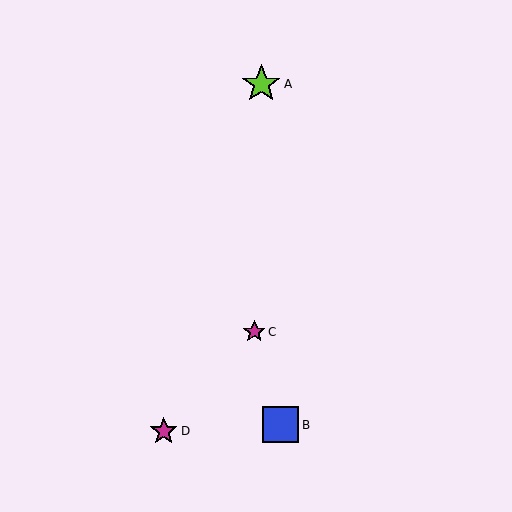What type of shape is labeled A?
Shape A is a lime star.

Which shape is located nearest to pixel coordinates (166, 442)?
The magenta star (labeled D) at (164, 431) is nearest to that location.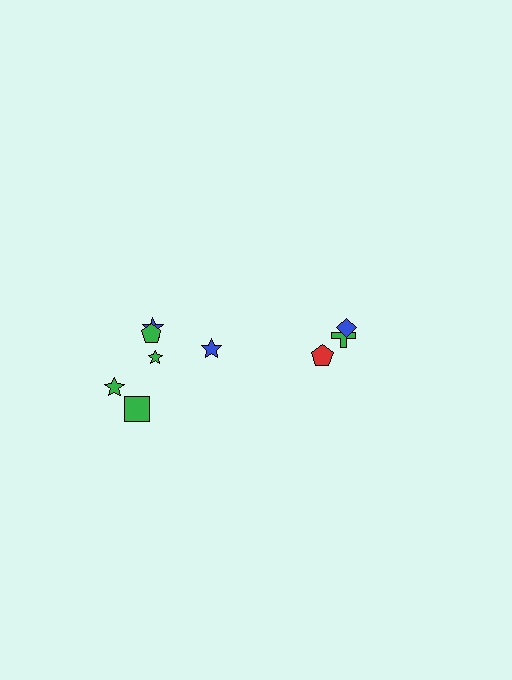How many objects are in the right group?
There are 3 objects.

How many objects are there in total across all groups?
There are 9 objects.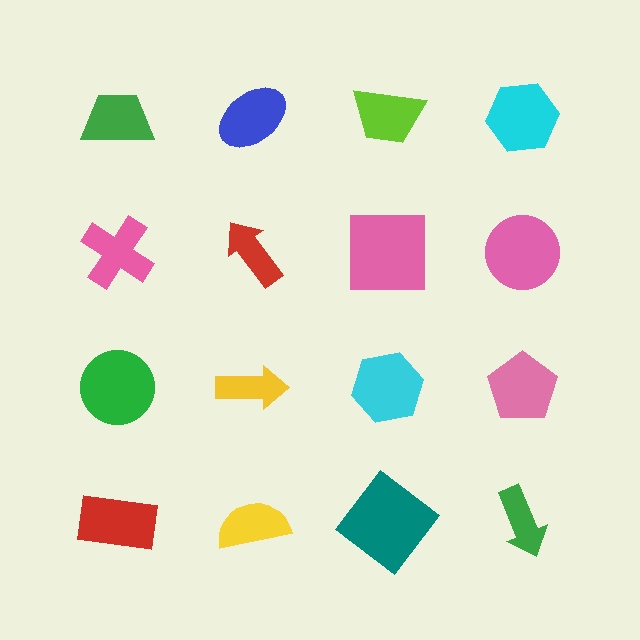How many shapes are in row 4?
4 shapes.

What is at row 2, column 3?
A pink square.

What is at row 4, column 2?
A yellow semicircle.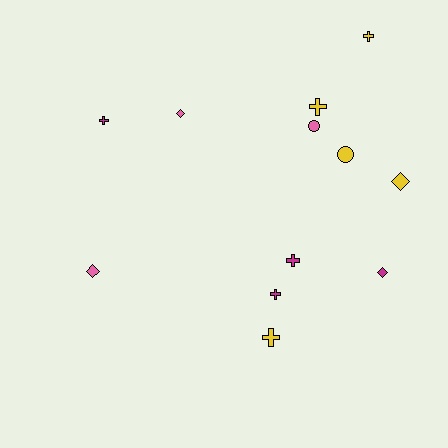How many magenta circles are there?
There are no magenta circles.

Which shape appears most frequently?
Cross, with 6 objects.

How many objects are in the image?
There are 12 objects.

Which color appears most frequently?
Yellow, with 5 objects.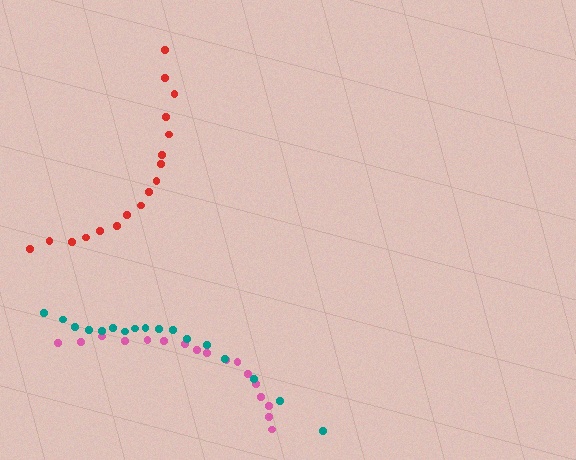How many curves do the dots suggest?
There are 3 distinct paths.